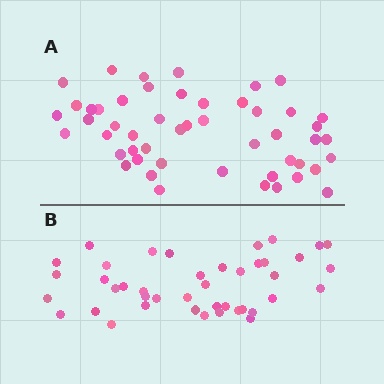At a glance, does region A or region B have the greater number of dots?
Region A (the top region) has more dots.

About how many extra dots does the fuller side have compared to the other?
Region A has roughly 8 or so more dots than region B.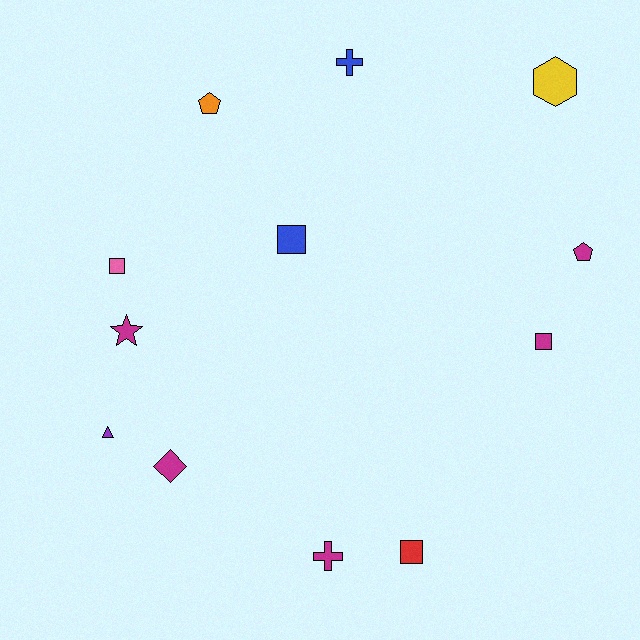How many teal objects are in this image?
There are no teal objects.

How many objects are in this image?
There are 12 objects.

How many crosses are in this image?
There are 2 crosses.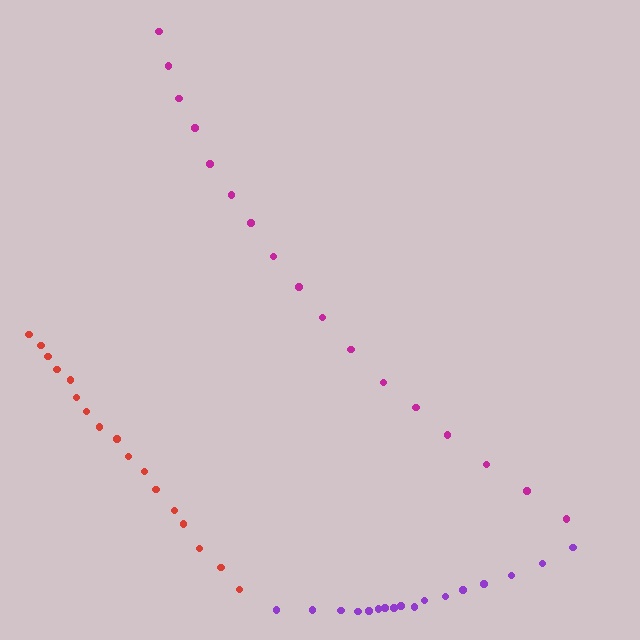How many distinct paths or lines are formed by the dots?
There are 3 distinct paths.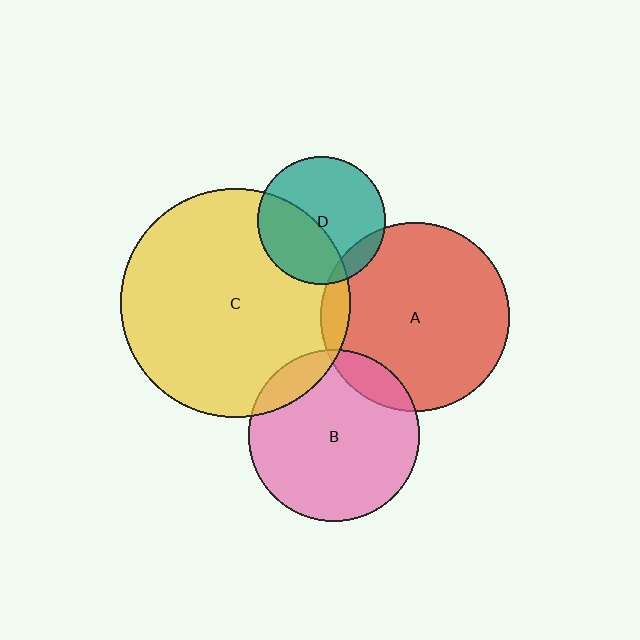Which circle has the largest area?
Circle C (yellow).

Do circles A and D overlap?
Yes.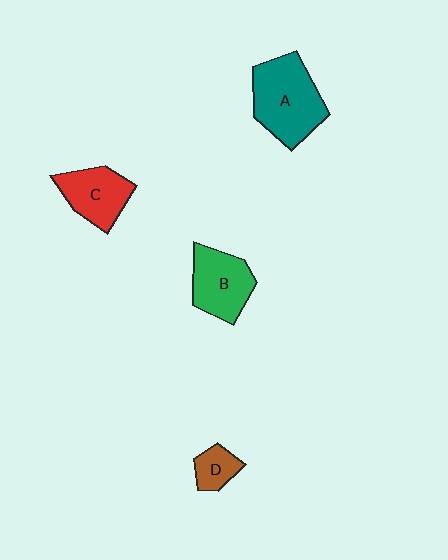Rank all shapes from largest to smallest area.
From largest to smallest: A (teal), B (green), C (red), D (brown).